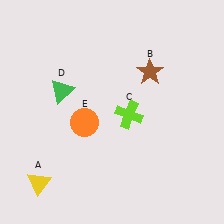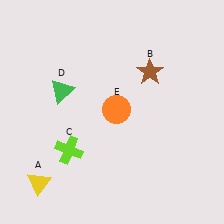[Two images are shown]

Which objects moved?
The objects that moved are: the lime cross (C), the orange circle (E).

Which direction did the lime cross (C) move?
The lime cross (C) moved left.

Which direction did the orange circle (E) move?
The orange circle (E) moved right.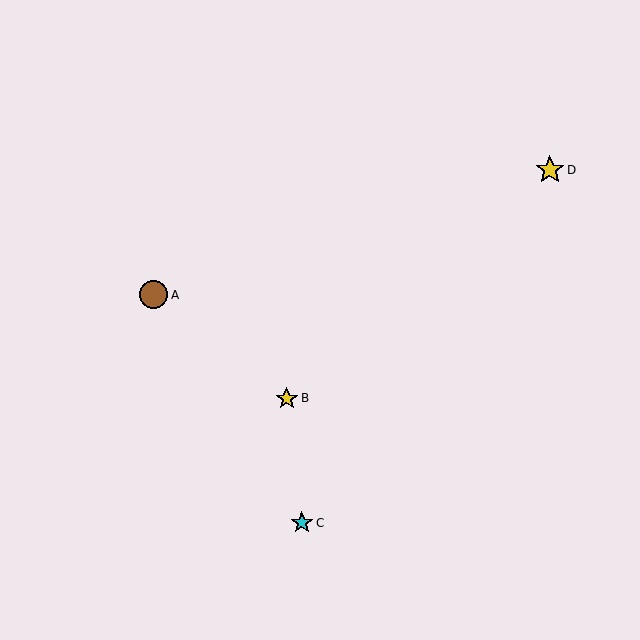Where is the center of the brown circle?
The center of the brown circle is at (153, 295).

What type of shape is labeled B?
Shape B is a yellow star.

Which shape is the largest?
The yellow star (labeled D) is the largest.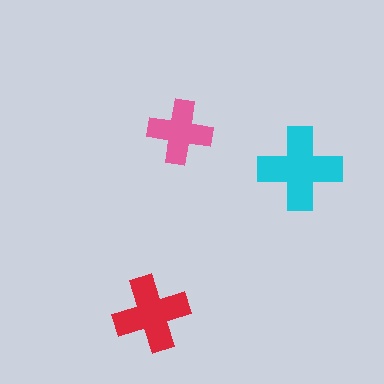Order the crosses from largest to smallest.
the cyan one, the red one, the pink one.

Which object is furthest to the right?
The cyan cross is rightmost.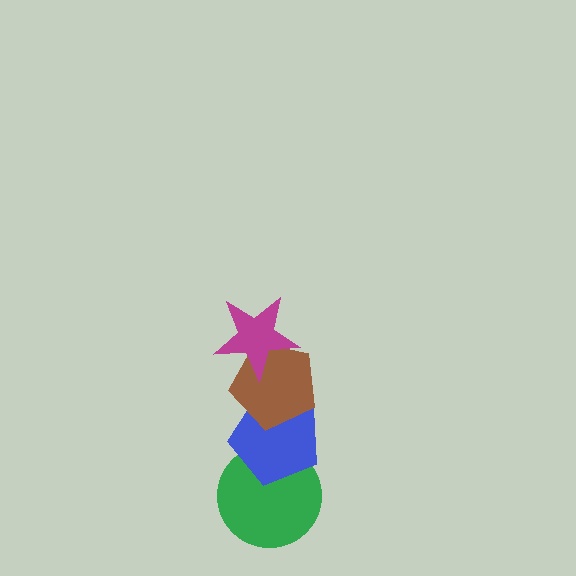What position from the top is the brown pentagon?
The brown pentagon is 2nd from the top.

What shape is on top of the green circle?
The blue pentagon is on top of the green circle.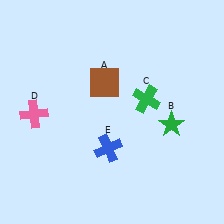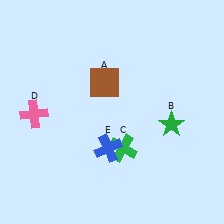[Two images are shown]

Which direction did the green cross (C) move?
The green cross (C) moved down.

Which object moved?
The green cross (C) moved down.